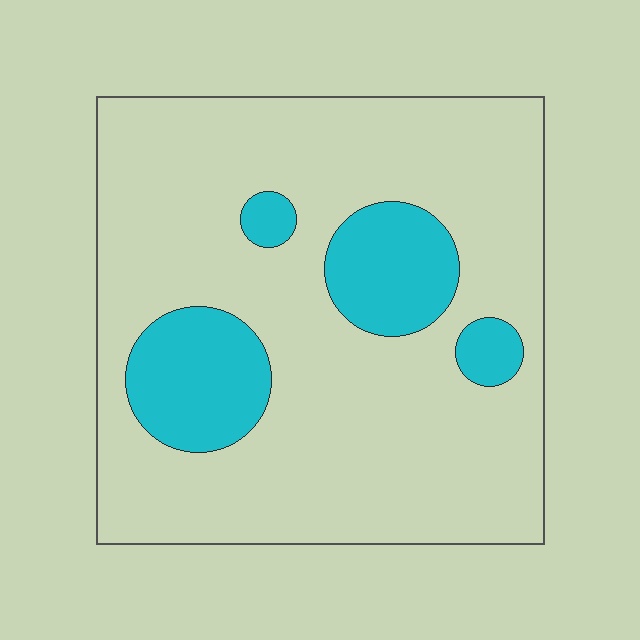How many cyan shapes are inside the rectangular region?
4.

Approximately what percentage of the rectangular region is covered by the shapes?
Approximately 20%.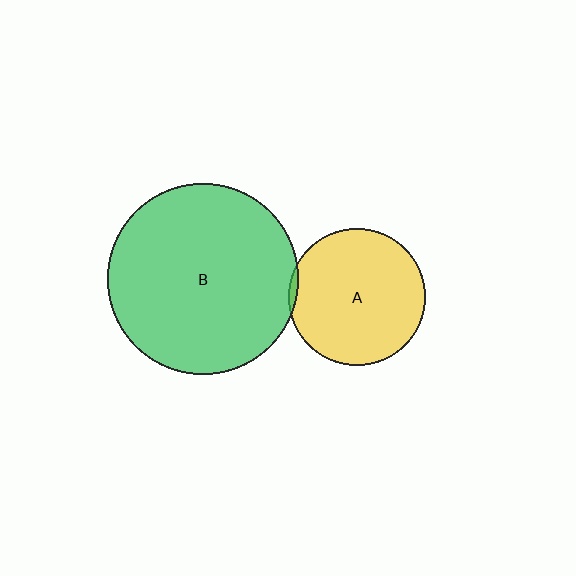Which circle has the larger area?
Circle B (green).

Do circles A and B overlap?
Yes.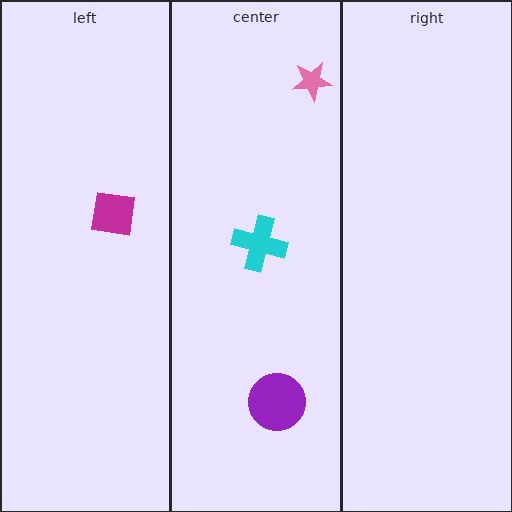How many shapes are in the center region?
3.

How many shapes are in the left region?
1.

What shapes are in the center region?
The cyan cross, the purple circle, the pink star.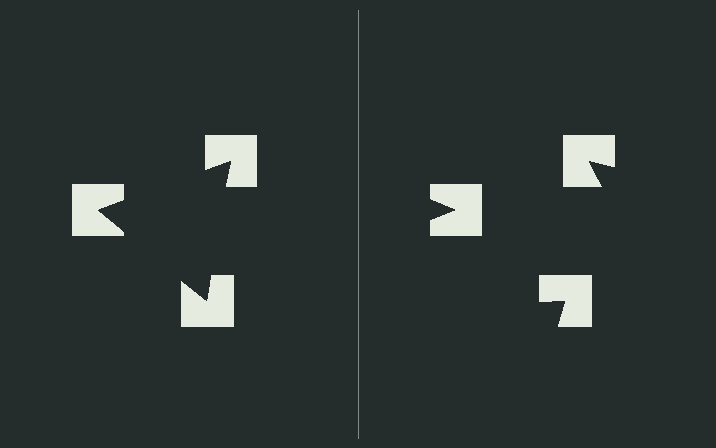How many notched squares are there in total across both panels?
6 — 3 on each side.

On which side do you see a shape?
An illusory triangle appears on the left side. On the right side the wedge cuts are rotated, so no coherent shape forms.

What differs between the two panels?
The notched squares are positioned identically on both sides; only the wedge orientations differ. On the left they align to a triangle; on the right they are misaligned.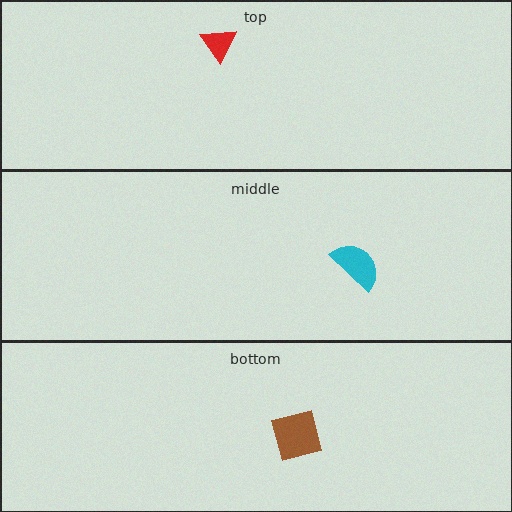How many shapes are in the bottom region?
1.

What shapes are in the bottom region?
The brown square.